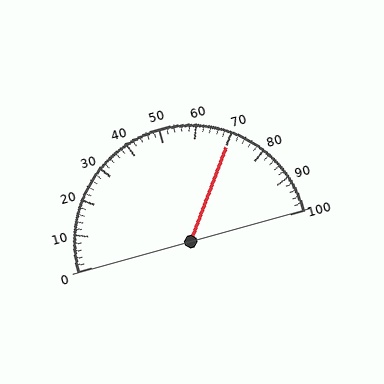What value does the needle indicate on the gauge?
The needle indicates approximately 70.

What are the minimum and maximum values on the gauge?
The gauge ranges from 0 to 100.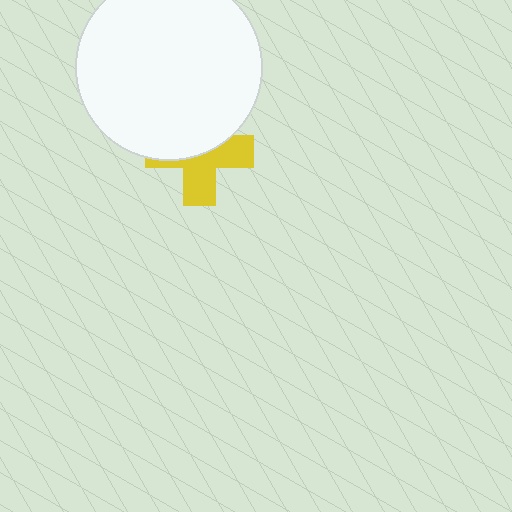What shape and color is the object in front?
The object in front is a white circle.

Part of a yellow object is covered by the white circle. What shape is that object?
It is a cross.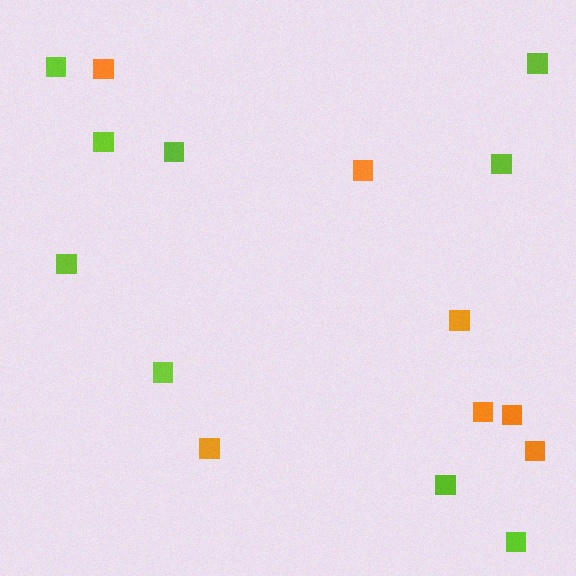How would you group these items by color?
There are 2 groups: one group of orange squares (7) and one group of lime squares (9).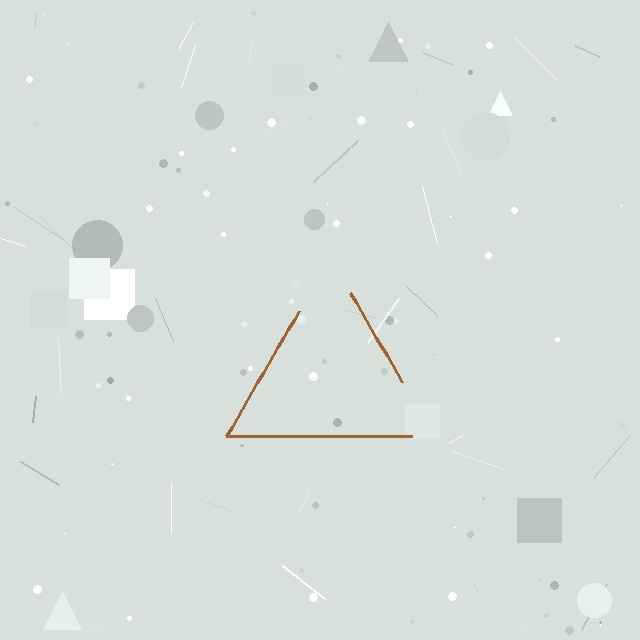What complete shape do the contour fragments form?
The contour fragments form a triangle.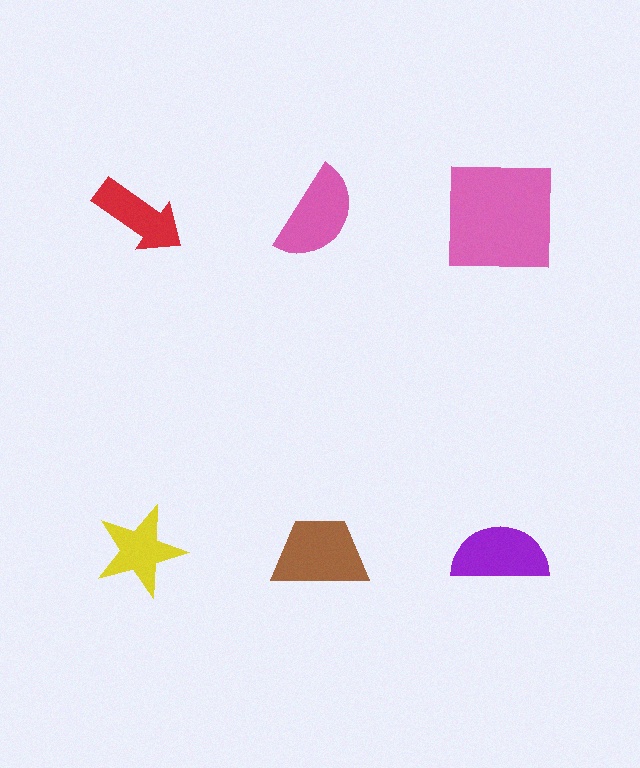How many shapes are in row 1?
3 shapes.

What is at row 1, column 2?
A pink semicircle.